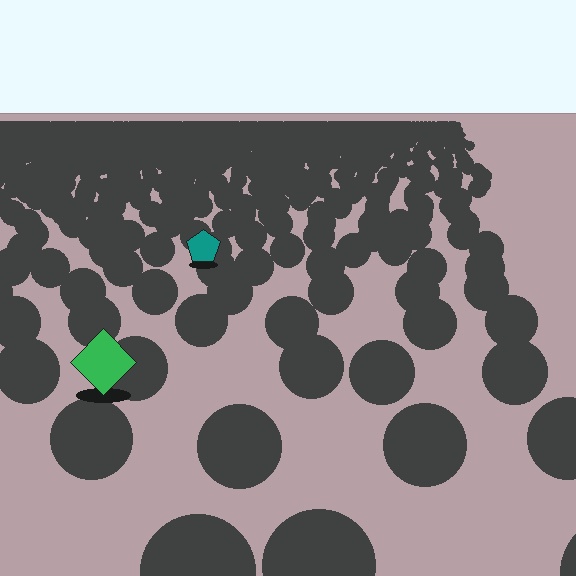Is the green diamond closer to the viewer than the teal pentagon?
Yes. The green diamond is closer — you can tell from the texture gradient: the ground texture is coarser near it.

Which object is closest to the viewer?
The green diamond is closest. The texture marks near it are larger and more spread out.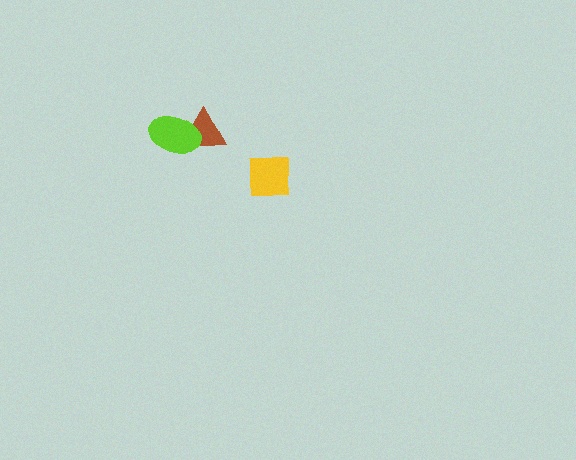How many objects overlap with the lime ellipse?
1 object overlaps with the lime ellipse.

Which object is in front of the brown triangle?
The lime ellipse is in front of the brown triangle.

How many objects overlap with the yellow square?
0 objects overlap with the yellow square.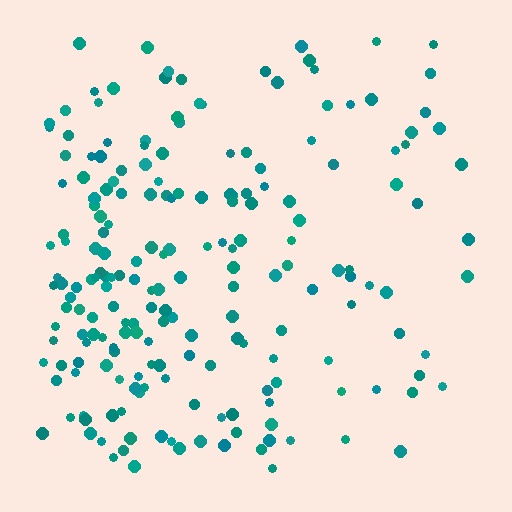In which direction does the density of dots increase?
From right to left, with the left side densest.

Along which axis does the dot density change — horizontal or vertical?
Horizontal.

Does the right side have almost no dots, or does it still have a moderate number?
Still a moderate number, just noticeably fewer than the left.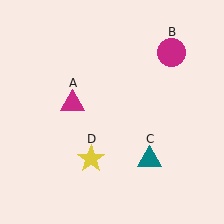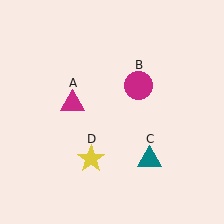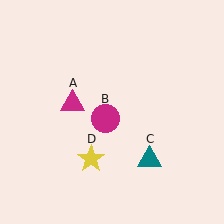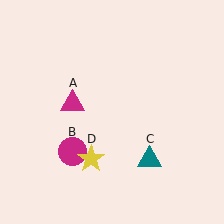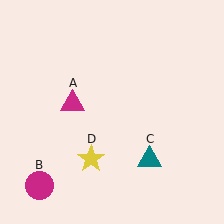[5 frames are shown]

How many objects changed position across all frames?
1 object changed position: magenta circle (object B).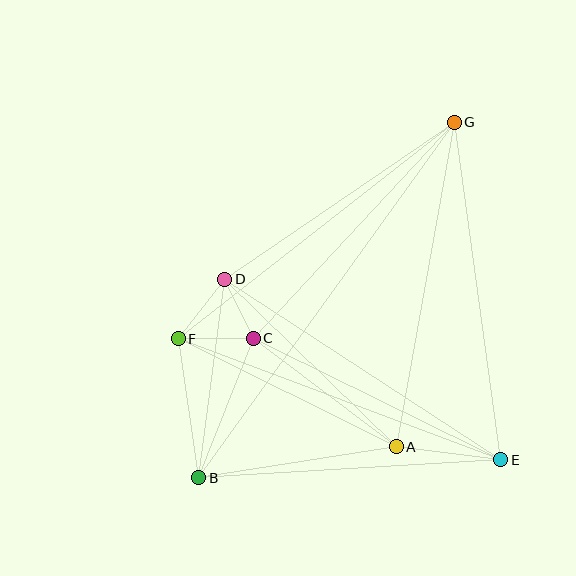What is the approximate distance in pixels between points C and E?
The distance between C and E is approximately 276 pixels.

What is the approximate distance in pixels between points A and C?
The distance between A and C is approximately 179 pixels.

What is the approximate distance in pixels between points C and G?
The distance between C and G is approximately 295 pixels.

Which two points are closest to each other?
Points C and D are closest to each other.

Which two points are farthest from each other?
Points B and G are farthest from each other.